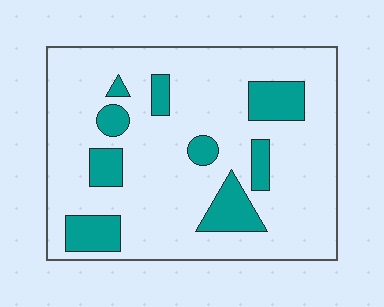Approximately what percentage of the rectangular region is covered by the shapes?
Approximately 20%.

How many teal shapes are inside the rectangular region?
9.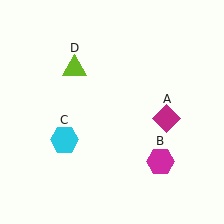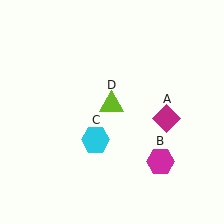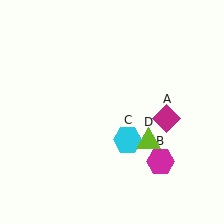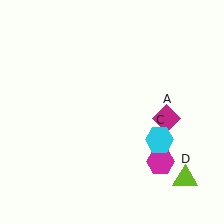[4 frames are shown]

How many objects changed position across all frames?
2 objects changed position: cyan hexagon (object C), lime triangle (object D).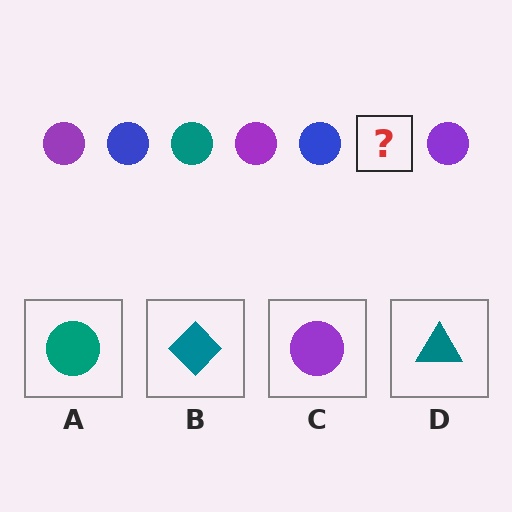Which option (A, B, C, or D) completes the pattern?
A.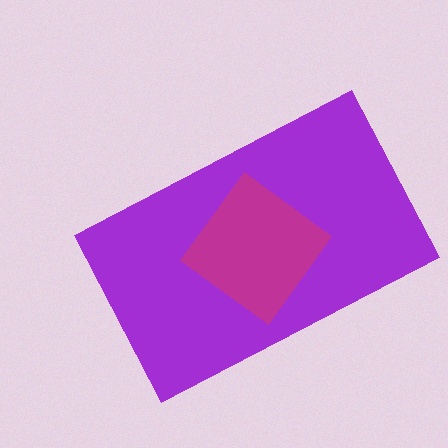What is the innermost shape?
The magenta diamond.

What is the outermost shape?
The purple rectangle.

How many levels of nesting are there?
2.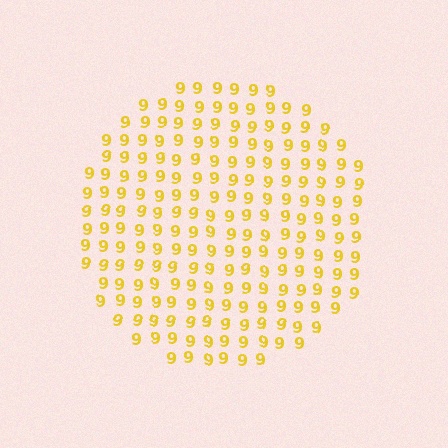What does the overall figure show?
The overall figure shows a circle.